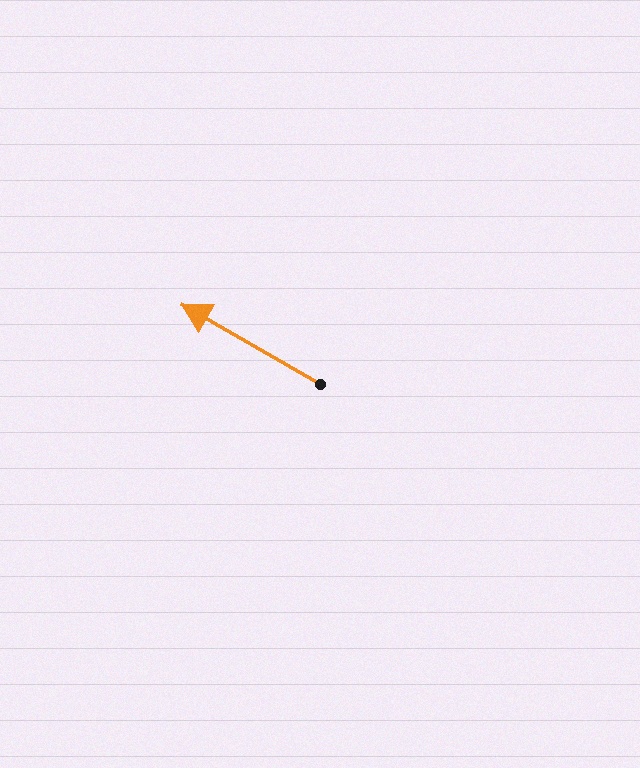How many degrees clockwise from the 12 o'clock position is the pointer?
Approximately 300 degrees.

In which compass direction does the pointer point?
Northwest.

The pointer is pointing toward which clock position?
Roughly 10 o'clock.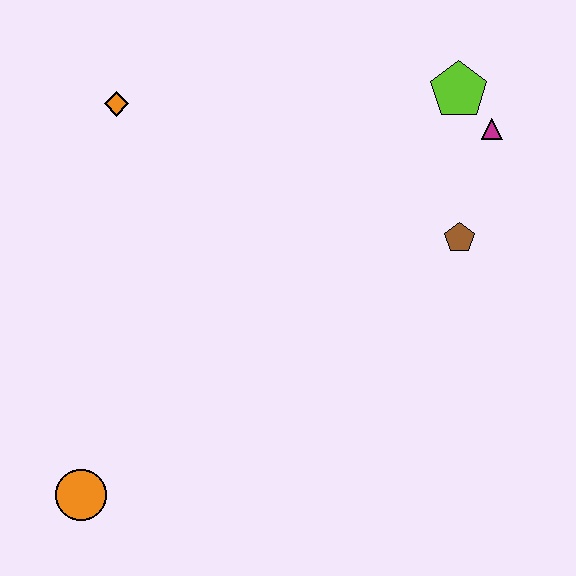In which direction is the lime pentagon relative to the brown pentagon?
The lime pentagon is above the brown pentagon.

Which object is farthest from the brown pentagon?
The orange circle is farthest from the brown pentagon.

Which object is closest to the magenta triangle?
The lime pentagon is closest to the magenta triangle.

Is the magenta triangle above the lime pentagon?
No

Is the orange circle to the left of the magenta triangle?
Yes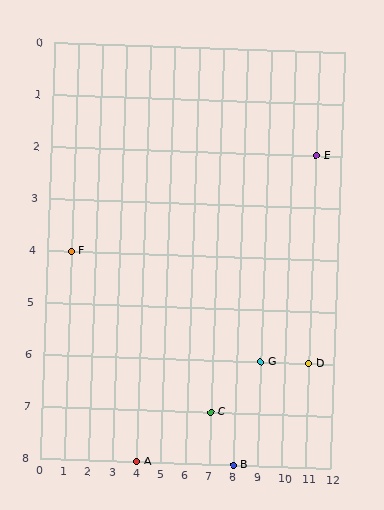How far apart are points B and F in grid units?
Points B and F are 7 columns and 4 rows apart (about 8.1 grid units diagonally).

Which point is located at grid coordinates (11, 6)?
Point D is at (11, 6).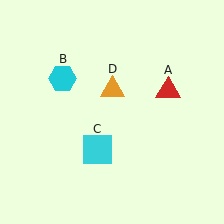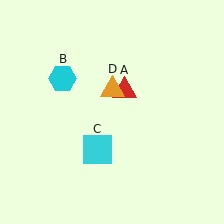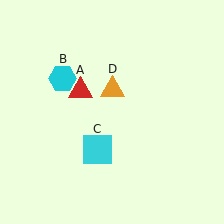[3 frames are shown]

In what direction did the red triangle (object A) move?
The red triangle (object A) moved left.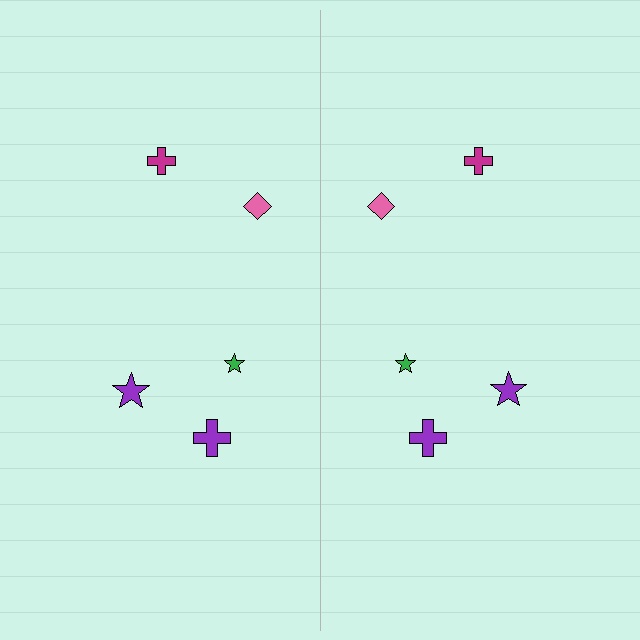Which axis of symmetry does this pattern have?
The pattern has a vertical axis of symmetry running through the center of the image.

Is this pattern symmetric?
Yes, this pattern has bilateral (reflection) symmetry.